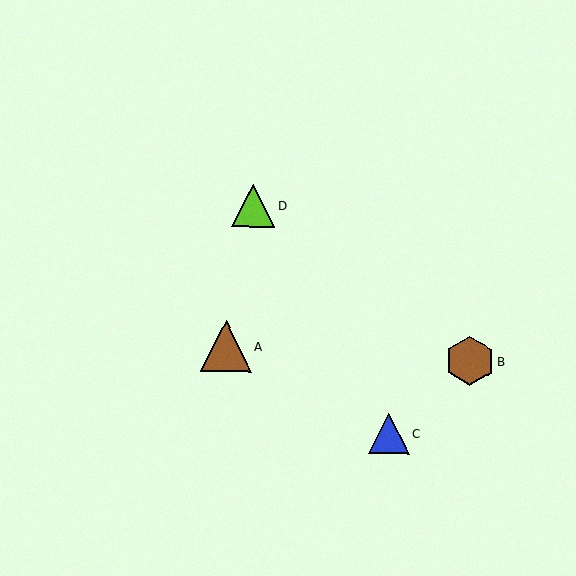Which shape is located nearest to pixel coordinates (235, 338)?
The brown triangle (labeled A) at (226, 346) is nearest to that location.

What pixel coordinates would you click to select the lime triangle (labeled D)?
Click at (253, 205) to select the lime triangle D.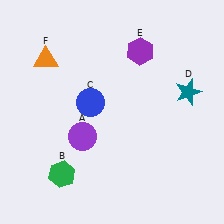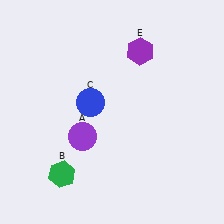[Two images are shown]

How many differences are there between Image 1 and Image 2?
There are 2 differences between the two images.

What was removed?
The teal star (D), the orange triangle (F) were removed in Image 2.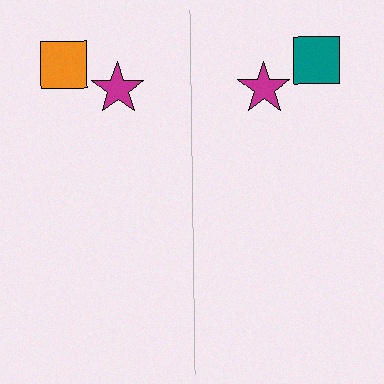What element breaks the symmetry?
The teal square on the right side breaks the symmetry — its mirror counterpart is orange.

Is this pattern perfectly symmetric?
No, the pattern is not perfectly symmetric. The teal square on the right side breaks the symmetry — its mirror counterpart is orange.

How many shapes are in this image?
There are 4 shapes in this image.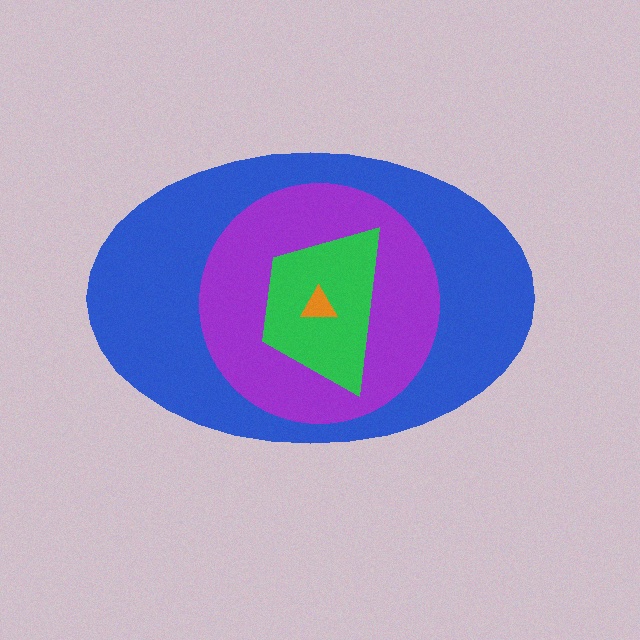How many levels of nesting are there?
4.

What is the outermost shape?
The blue ellipse.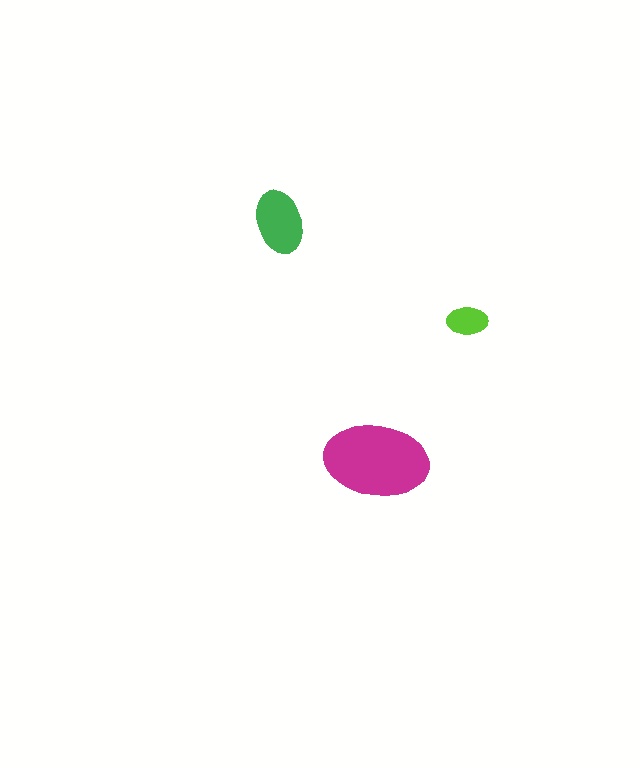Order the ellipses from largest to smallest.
the magenta one, the green one, the lime one.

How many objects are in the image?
There are 3 objects in the image.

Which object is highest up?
The green ellipse is topmost.